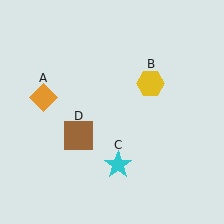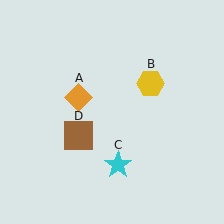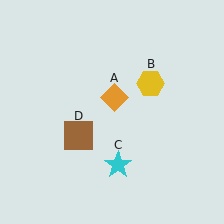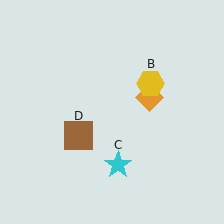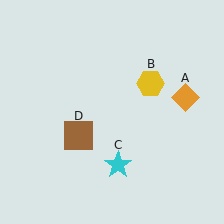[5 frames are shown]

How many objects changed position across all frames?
1 object changed position: orange diamond (object A).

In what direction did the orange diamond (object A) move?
The orange diamond (object A) moved right.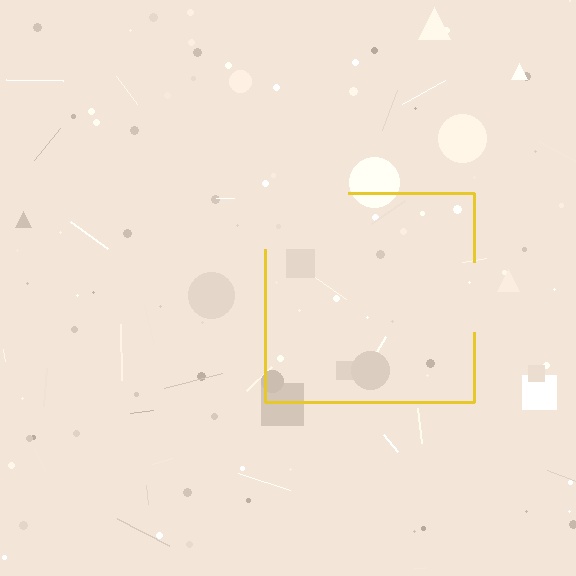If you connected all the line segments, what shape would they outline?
They would outline a square.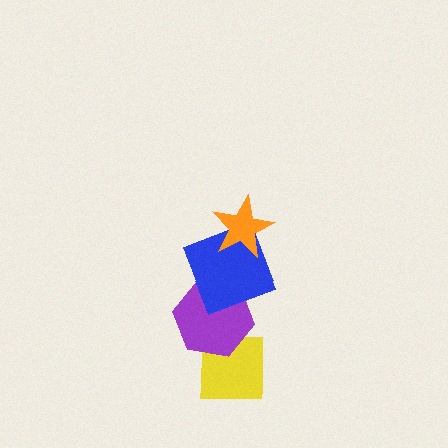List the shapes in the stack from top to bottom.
From top to bottom: the orange star, the blue square, the purple hexagon, the yellow square.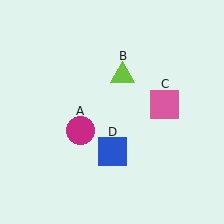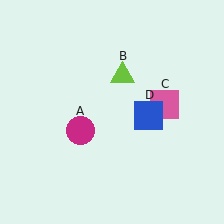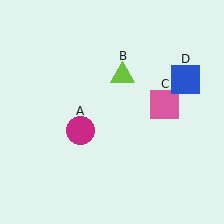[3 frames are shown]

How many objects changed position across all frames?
1 object changed position: blue square (object D).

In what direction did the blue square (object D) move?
The blue square (object D) moved up and to the right.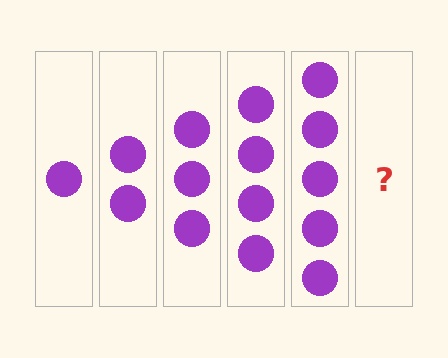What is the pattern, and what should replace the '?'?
The pattern is that each step adds one more circle. The '?' should be 6 circles.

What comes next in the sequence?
The next element should be 6 circles.